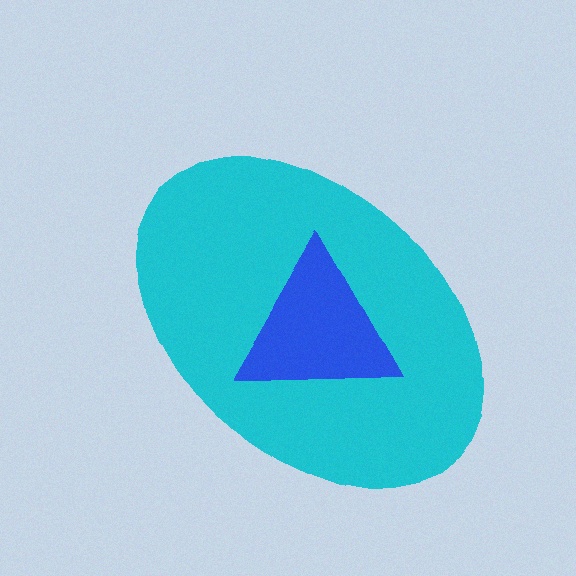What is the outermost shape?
The cyan ellipse.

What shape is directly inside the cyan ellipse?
The blue triangle.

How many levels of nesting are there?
2.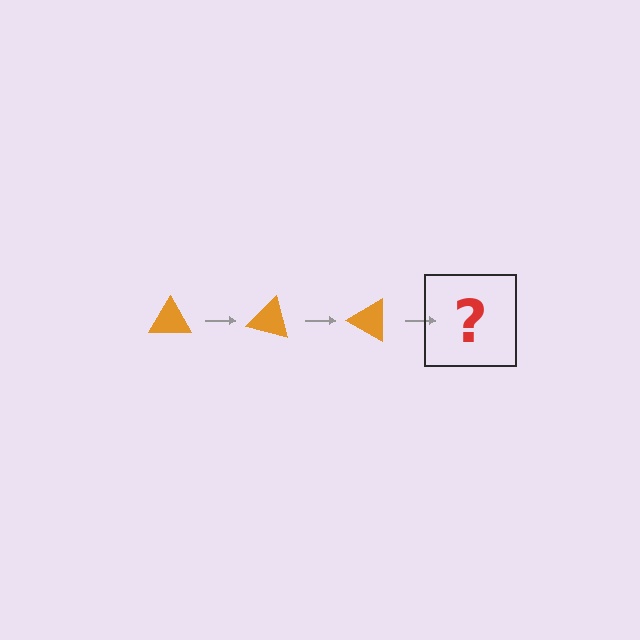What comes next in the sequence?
The next element should be an orange triangle rotated 45 degrees.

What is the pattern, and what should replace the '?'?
The pattern is that the triangle rotates 15 degrees each step. The '?' should be an orange triangle rotated 45 degrees.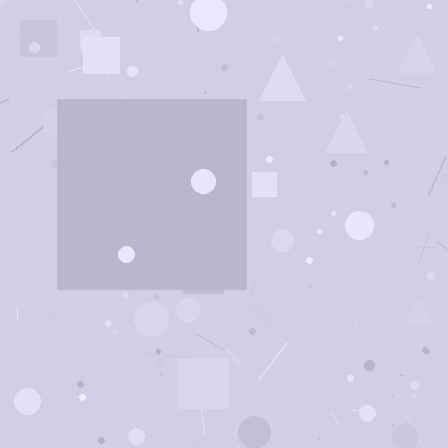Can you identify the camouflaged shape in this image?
The camouflaged shape is a square.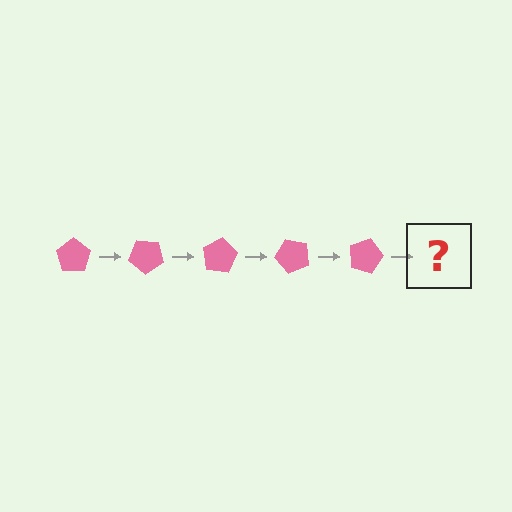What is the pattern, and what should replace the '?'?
The pattern is that the pentagon rotates 40 degrees each step. The '?' should be a pink pentagon rotated 200 degrees.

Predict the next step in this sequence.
The next step is a pink pentagon rotated 200 degrees.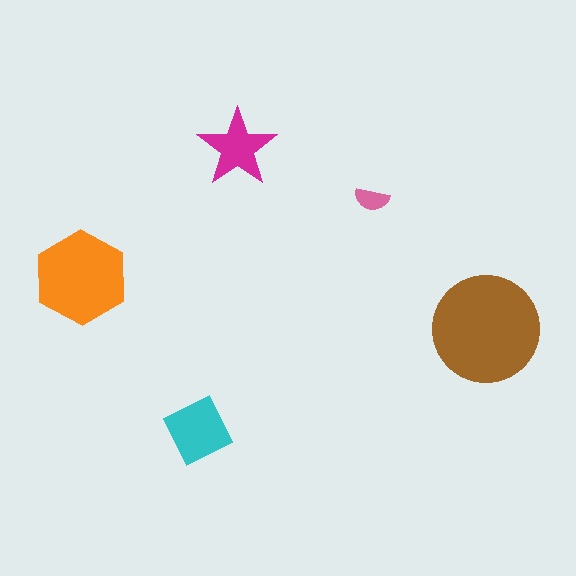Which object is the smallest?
The pink semicircle.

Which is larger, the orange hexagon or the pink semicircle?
The orange hexagon.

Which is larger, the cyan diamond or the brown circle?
The brown circle.